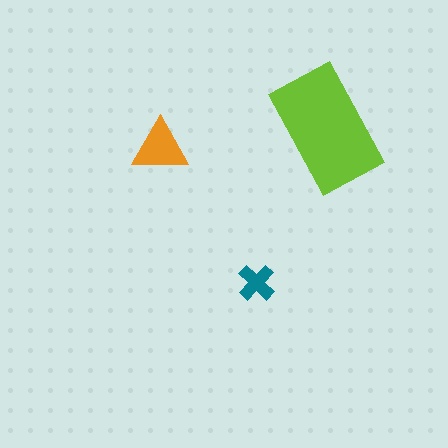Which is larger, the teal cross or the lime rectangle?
The lime rectangle.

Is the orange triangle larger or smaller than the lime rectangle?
Smaller.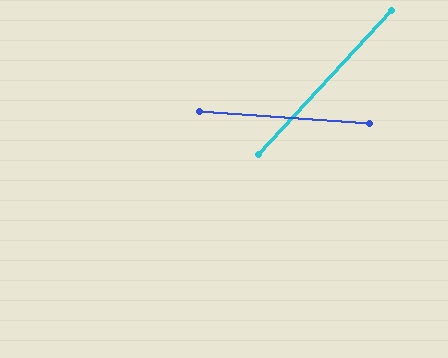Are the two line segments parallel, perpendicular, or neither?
Neither parallel nor perpendicular — they differ by about 51°.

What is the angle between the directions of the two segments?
Approximately 51 degrees.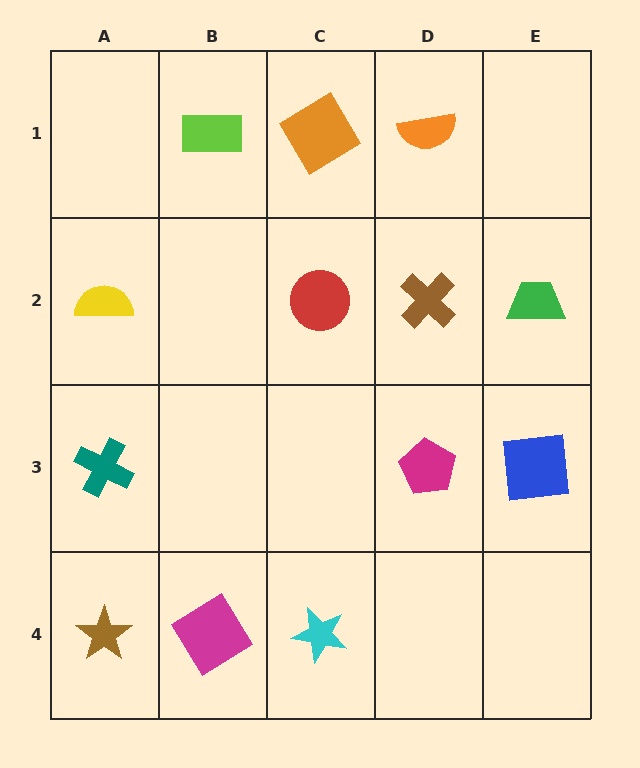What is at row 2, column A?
A yellow semicircle.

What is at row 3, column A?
A teal cross.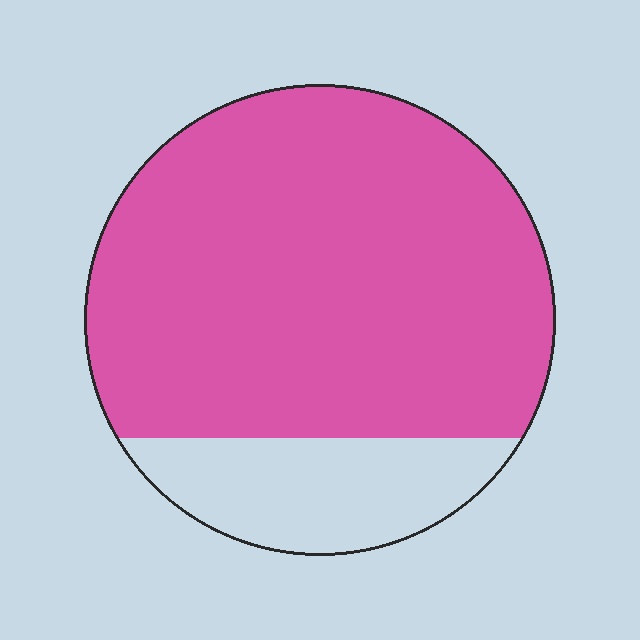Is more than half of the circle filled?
Yes.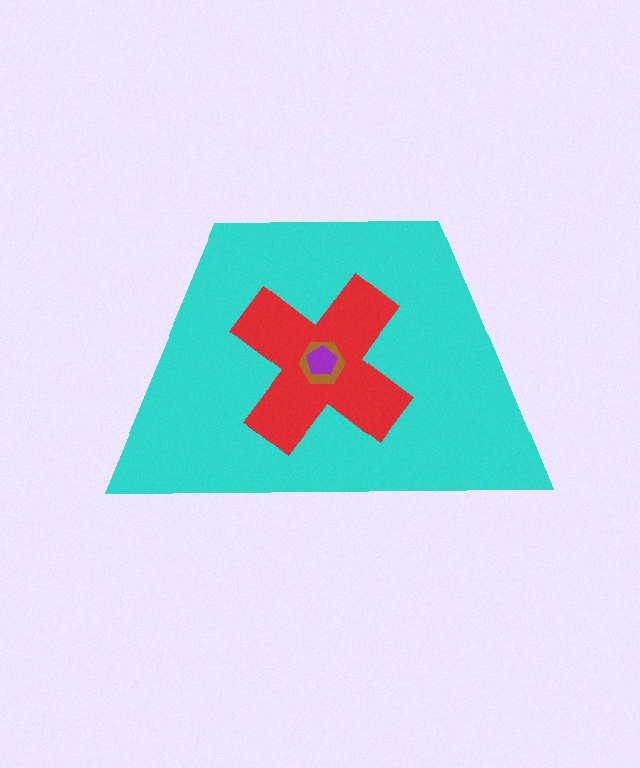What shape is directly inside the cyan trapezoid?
The red cross.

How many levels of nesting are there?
4.